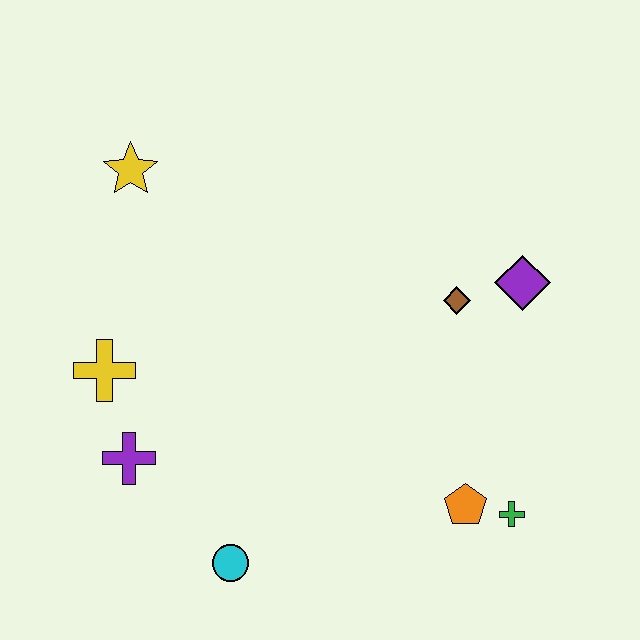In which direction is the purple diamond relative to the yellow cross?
The purple diamond is to the right of the yellow cross.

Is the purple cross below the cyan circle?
No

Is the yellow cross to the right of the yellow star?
No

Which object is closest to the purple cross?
The yellow cross is closest to the purple cross.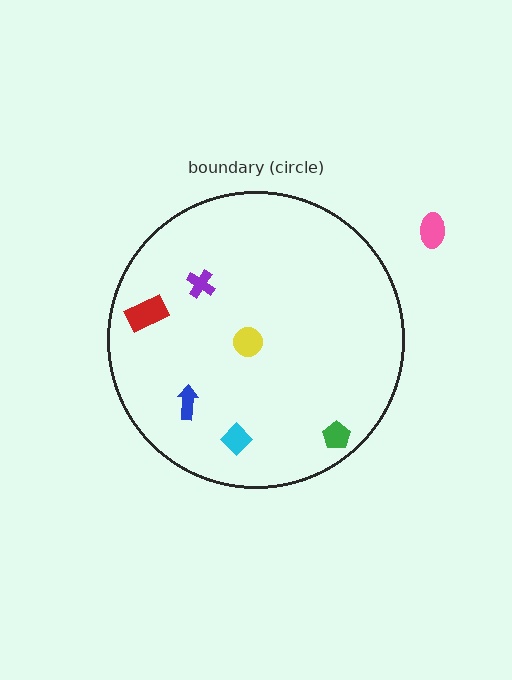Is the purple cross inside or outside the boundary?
Inside.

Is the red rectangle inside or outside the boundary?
Inside.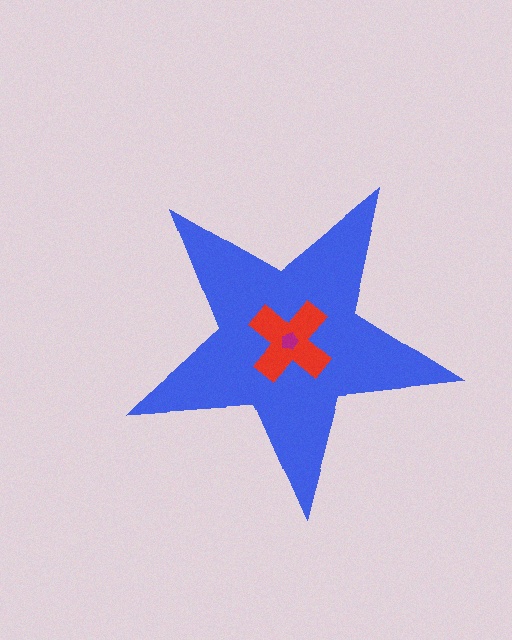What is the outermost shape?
The blue star.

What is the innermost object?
The magenta pentagon.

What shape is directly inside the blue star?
The red cross.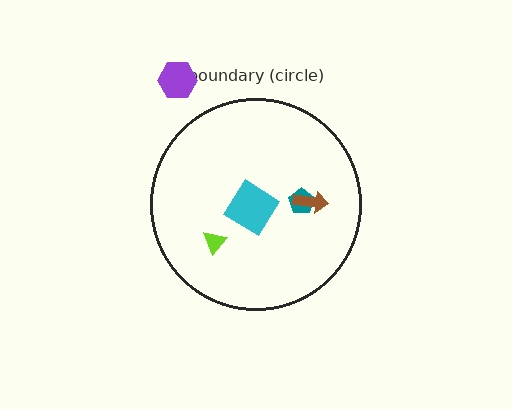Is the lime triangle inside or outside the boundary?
Inside.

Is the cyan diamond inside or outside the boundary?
Inside.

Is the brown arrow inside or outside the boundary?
Inside.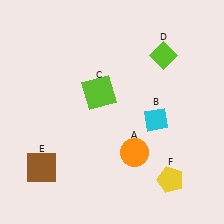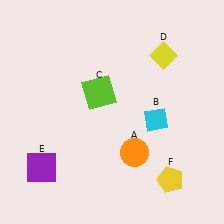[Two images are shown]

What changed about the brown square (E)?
In Image 1, E is brown. In Image 2, it changed to purple.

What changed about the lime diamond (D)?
In Image 1, D is lime. In Image 2, it changed to yellow.